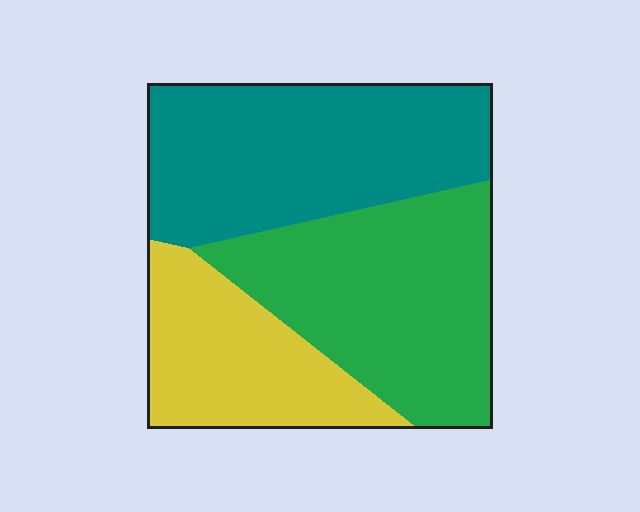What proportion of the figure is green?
Green takes up about three eighths (3/8) of the figure.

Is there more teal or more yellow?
Teal.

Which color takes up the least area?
Yellow, at roughly 25%.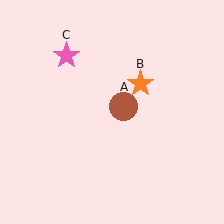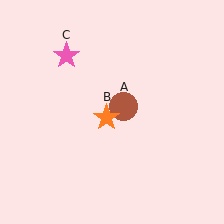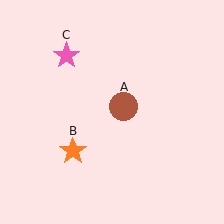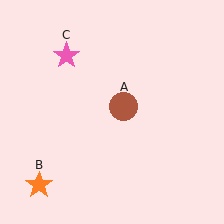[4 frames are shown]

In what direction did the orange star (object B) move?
The orange star (object B) moved down and to the left.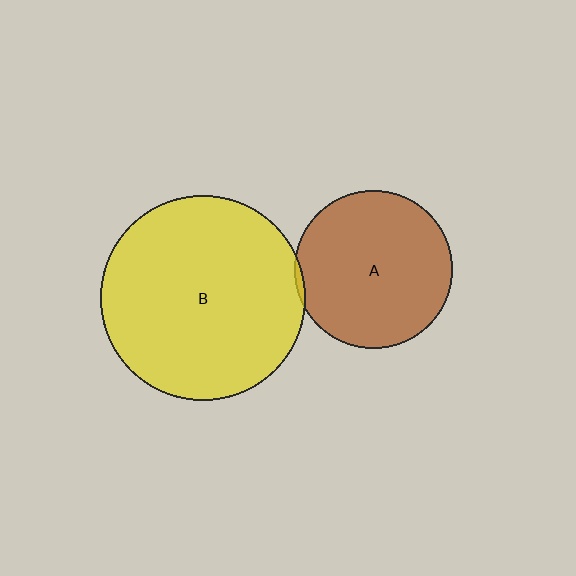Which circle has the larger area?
Circle B (yellow).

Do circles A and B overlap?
Yes.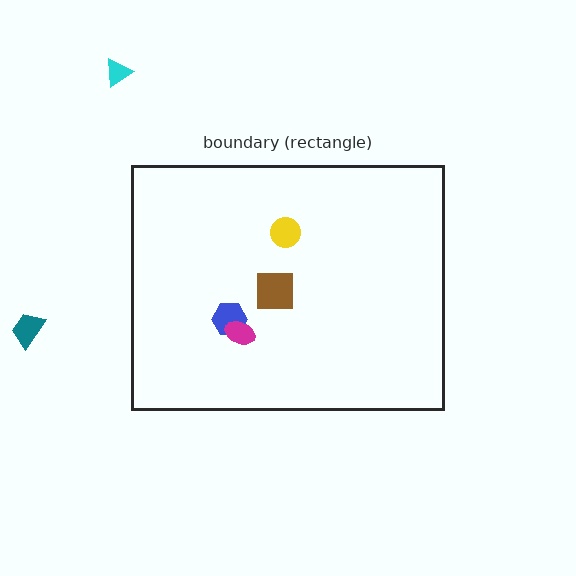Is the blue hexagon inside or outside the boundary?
Inside.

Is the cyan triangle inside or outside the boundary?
Outside.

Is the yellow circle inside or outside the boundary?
Inside.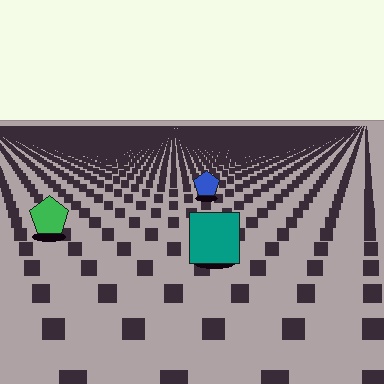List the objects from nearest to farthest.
From nearest to farthest: the teal square, the green pentagon, the blue pentagon.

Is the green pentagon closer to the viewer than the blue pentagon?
Yes. The green pentagon is closer — you can tell from the texture gradient: the ground texture is coarser near it.